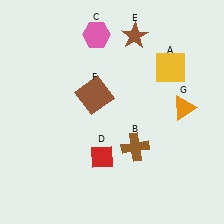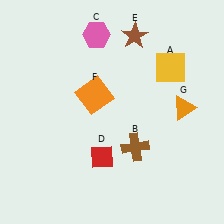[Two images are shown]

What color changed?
The square (F) changed from brown in Image 1 to orange in Image 2.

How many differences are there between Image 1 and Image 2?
There is 1 difference between the two images.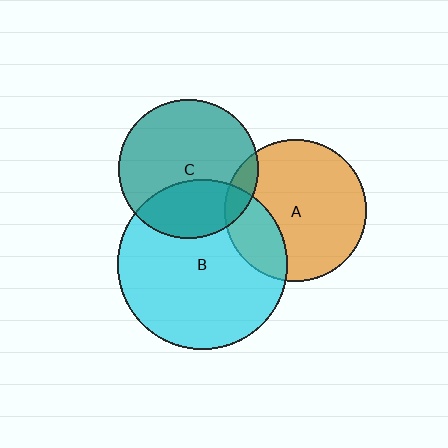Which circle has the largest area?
Circle B (cyan).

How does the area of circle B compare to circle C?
Approximately 1.5 times.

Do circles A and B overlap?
Yes.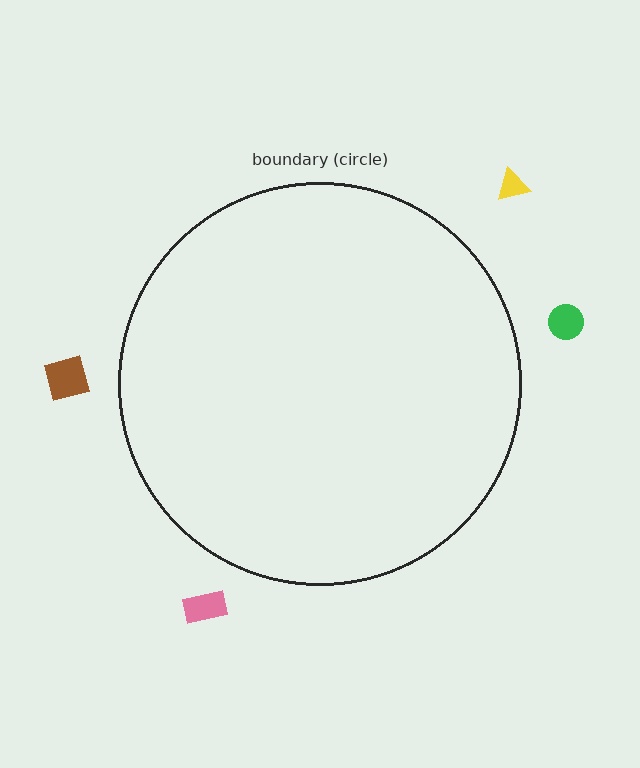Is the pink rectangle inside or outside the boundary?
Outside.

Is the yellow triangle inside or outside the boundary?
Outside.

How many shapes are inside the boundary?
0 inside, 4 outside.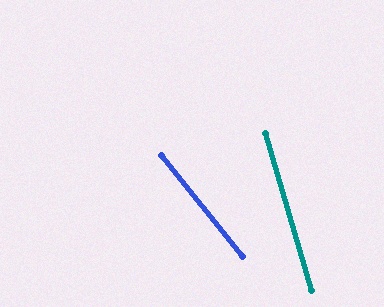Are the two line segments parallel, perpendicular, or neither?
Neither parallel nor perpendicular — they differ by about 22°.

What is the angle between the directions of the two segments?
Approximately 22 degrees.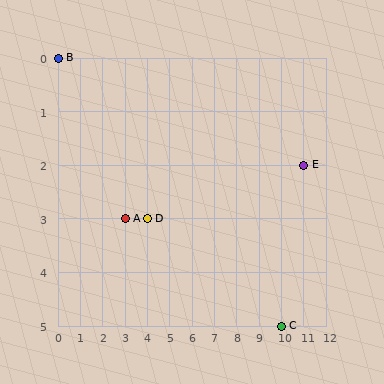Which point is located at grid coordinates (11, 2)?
Point E is at (11, 2).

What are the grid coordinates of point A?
Point A is at grid coordinates (3, 3).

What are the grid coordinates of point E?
Point E is at grid coordinates (11, 2).